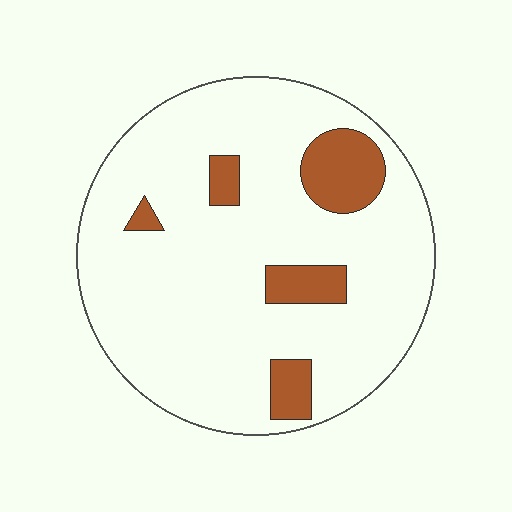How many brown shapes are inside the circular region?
5.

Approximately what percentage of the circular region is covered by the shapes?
Approximately 15%.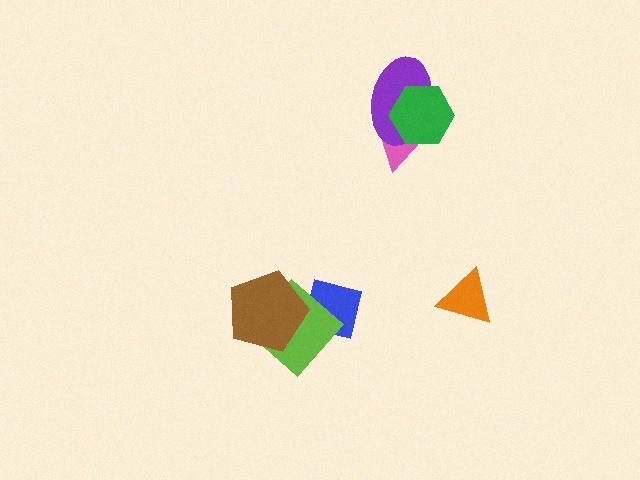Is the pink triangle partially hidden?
Yes, it is partially covered by another shape.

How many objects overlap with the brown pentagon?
2 objects overlap with the brown pentagon.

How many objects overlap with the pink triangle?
2 objects overlap with the pink triangle.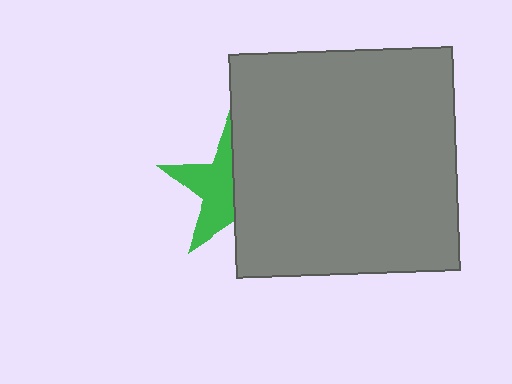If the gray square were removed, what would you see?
You would see the complete green star.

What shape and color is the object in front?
The object in front is a gray square.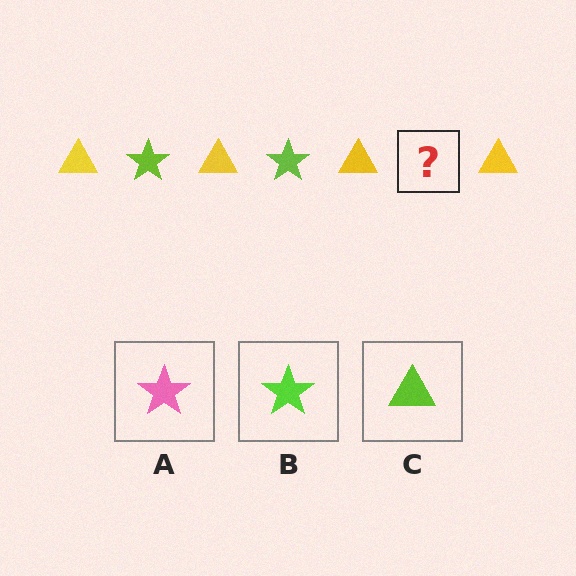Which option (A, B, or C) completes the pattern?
B.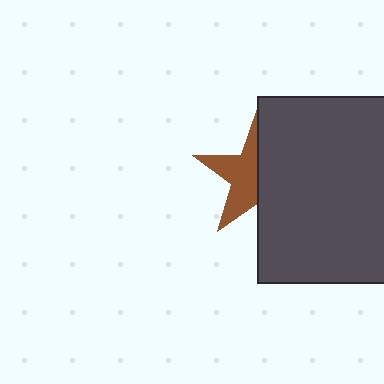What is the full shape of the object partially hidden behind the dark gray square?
The partially hidden object is a brown star.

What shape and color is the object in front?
The object in front is a dark gray square.